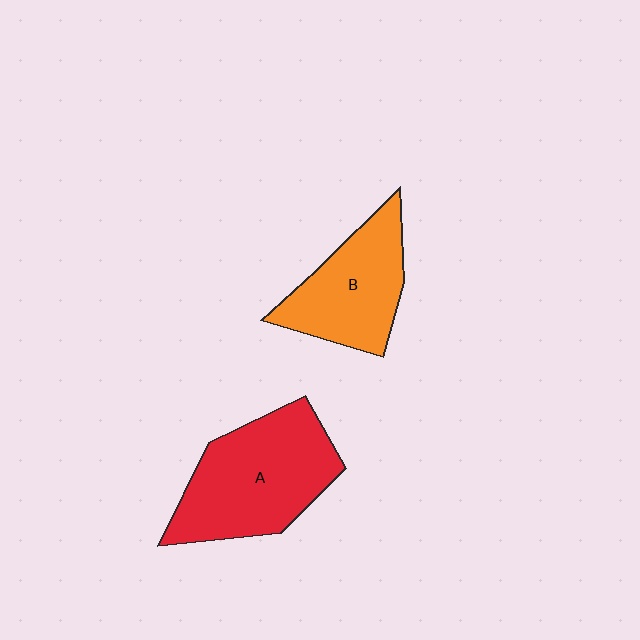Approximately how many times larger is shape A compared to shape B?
Approximately 1.4 times.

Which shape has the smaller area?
Shape B (orange).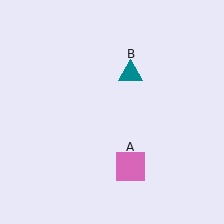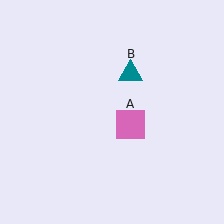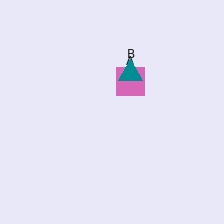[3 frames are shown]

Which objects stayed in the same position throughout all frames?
Teal triangle (object B) remained stationary.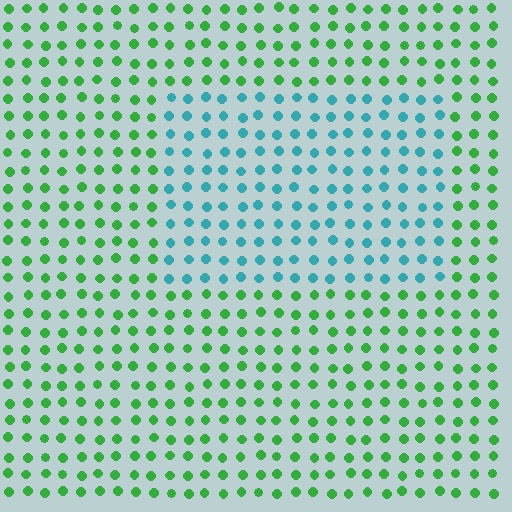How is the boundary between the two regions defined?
The boundary is defined purely by a slight shift in hue (about 58 degrees). Spacing, size, and orientation are identical on both sides.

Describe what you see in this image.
The image is filled with small green elements in a uniform arrangement. A rectangle-shaped region is visible where the elements are tinted to a slightly different hue, forming a subtle color boundary.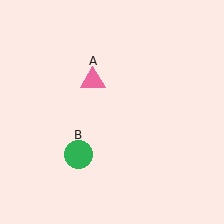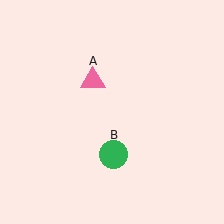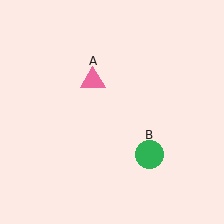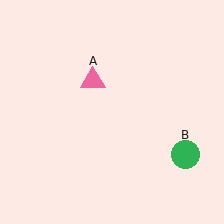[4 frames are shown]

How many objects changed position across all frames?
1 object changed position: green circle (object B).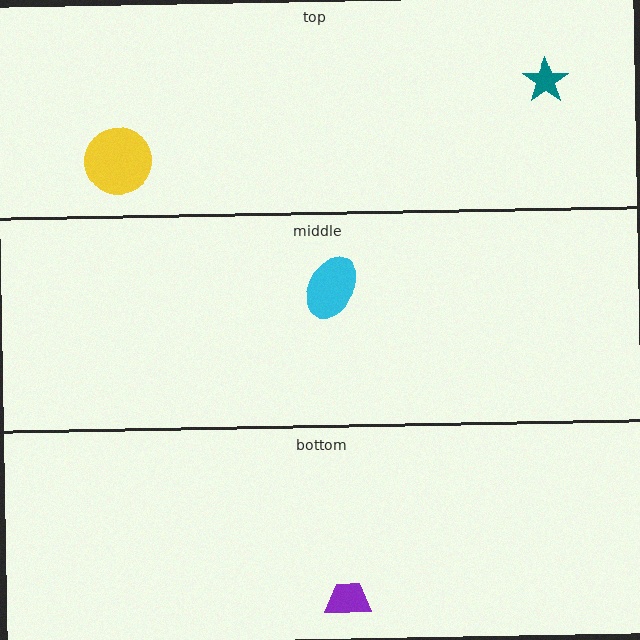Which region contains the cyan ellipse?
The middle region.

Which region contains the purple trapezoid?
The bottom region.